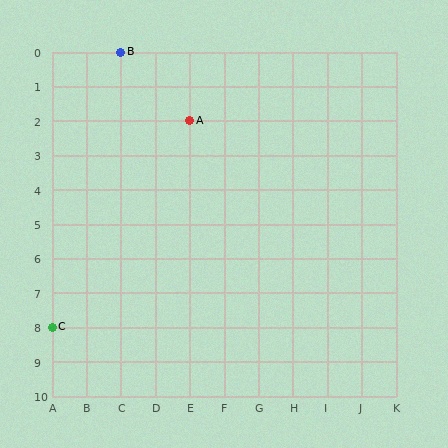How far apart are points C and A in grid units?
Points C and A are 4 columns and 6 rows apart (about 7.2 grid units diagonally).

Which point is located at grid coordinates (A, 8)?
Point C is at (A, 8).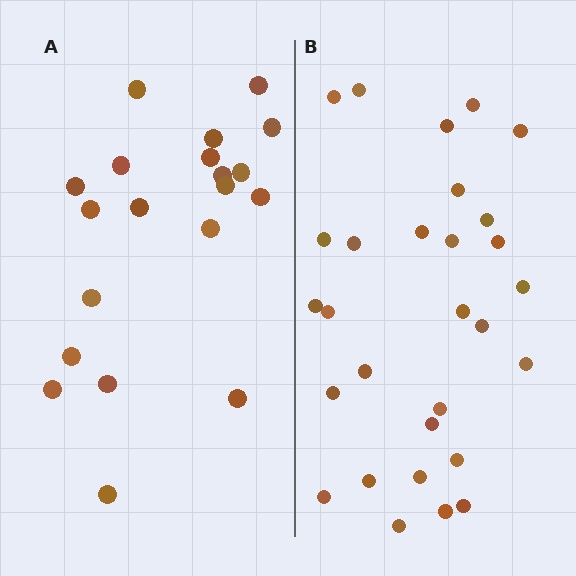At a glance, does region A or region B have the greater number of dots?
Region B (the right region) has more dots.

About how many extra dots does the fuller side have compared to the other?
Region B has roughly 8 or so more dots than region A.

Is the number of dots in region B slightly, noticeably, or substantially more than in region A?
Region B has substantially more. The ratio is roughly 1.4 to 1.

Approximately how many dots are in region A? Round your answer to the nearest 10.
About 20 dots.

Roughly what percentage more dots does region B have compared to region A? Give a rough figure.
About 45% more.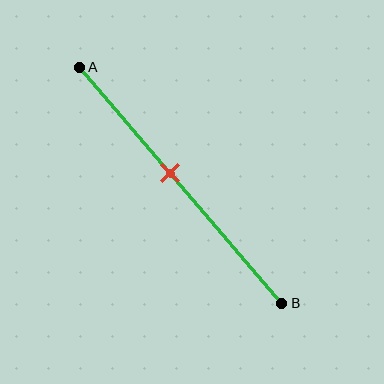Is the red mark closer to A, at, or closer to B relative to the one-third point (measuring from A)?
The red mark is closer to point B than the one-third point of segment AB.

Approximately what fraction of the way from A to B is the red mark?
The red mark is approximately 45% of the way from A to B.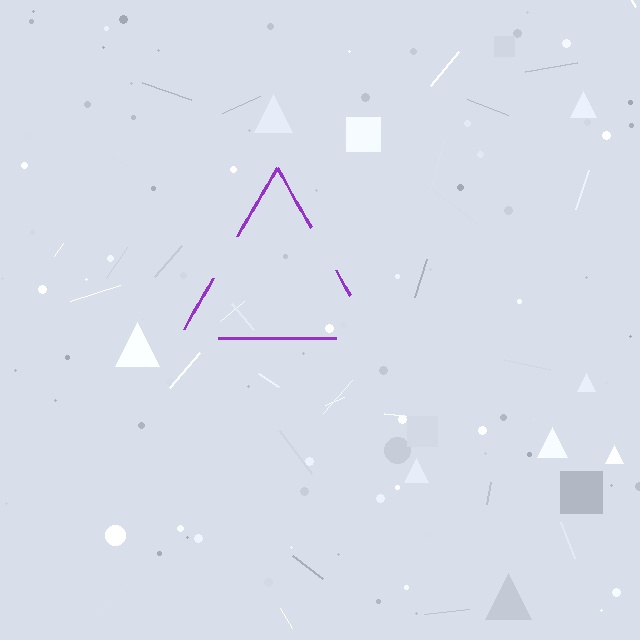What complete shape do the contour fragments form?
The contour fragments form a triangle.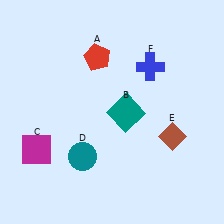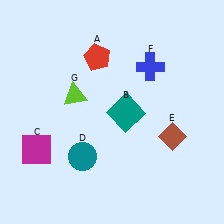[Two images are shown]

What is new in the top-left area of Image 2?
A lime triangle (G) was added in the top-left area of Image 2.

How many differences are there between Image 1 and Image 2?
There is 1 difference between the two images.